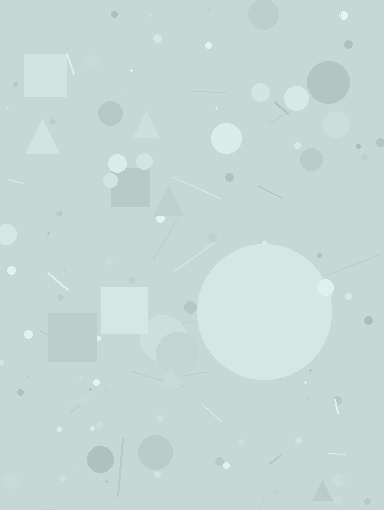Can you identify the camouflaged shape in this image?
The camouflaged shape is a circle.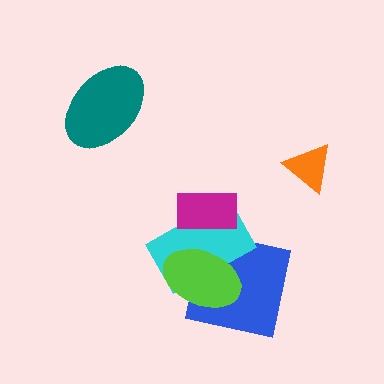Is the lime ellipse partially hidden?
No, no other shape covers it.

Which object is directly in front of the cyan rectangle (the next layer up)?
The magenta rectangle is directly in front of the cyan rectangle.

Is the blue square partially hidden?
Yes, it is partially covered by another shape.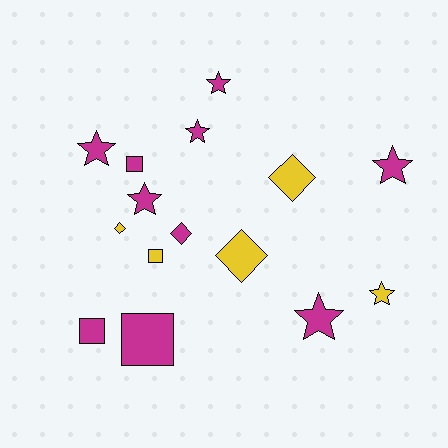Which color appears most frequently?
Magenta, with 10 objects.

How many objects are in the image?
There are 15 objects.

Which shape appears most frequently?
Star, with 7 objects.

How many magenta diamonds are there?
There is 1 magenta diamond.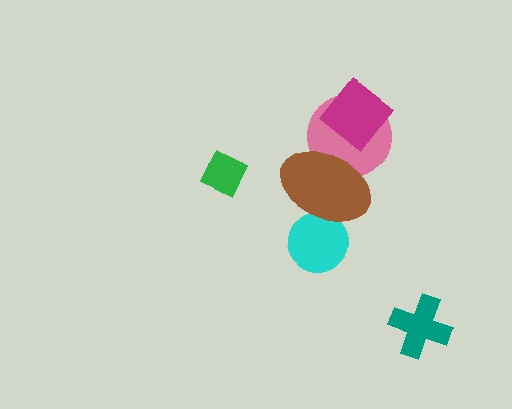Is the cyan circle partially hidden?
Yes, it is partially covered by another shape.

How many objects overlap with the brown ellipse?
2 objects overlap with the brown ellipse.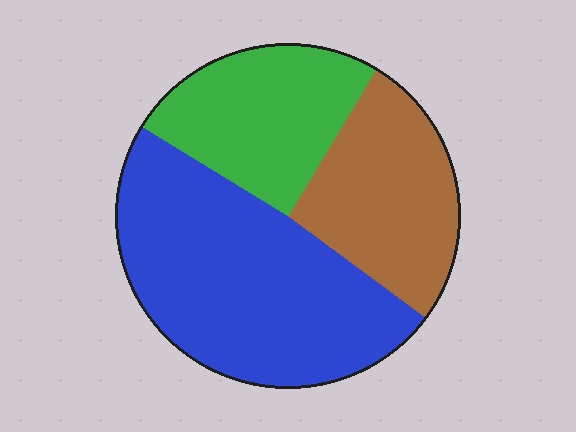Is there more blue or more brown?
Blue.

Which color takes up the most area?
Blue, at roughly 50%.